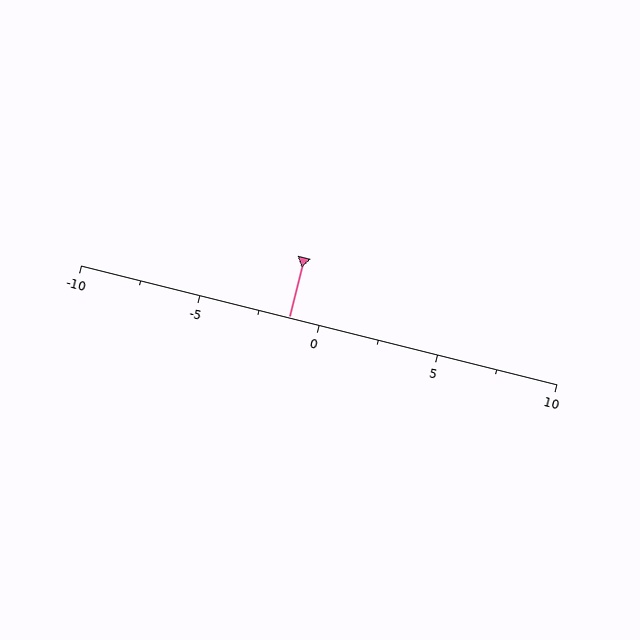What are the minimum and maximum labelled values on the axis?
The axis runs from -10 to 10.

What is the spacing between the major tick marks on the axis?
The major ticks are spaced 5 apart.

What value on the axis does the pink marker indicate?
The marker indicates approximately -1.2.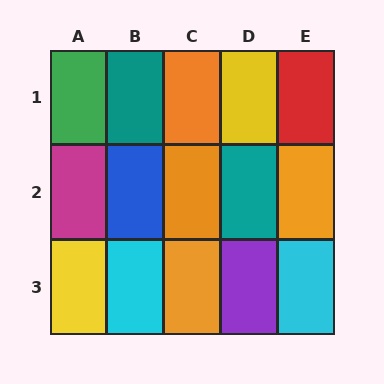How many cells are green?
1 cell is green.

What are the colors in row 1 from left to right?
Green, teal, orange, yellow, red.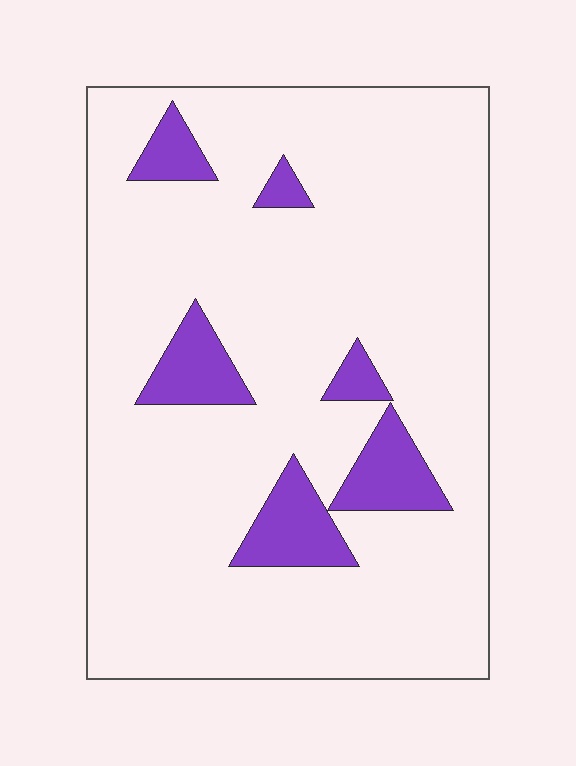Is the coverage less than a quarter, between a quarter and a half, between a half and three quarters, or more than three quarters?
Less than a quarter.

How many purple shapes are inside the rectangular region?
6.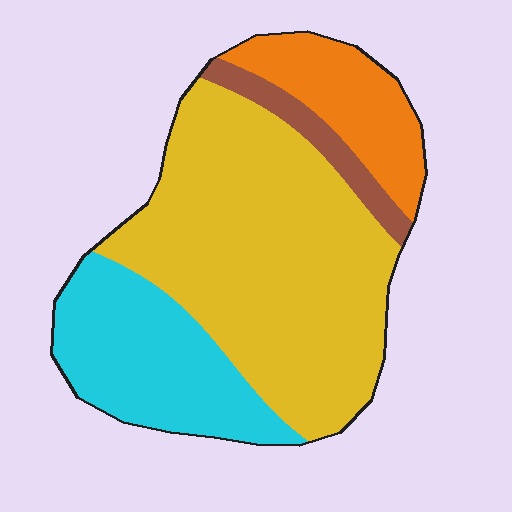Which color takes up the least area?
Brown, at roughly 5%.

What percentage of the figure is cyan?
Cyan takes up about one quarter (1/4) of the figure.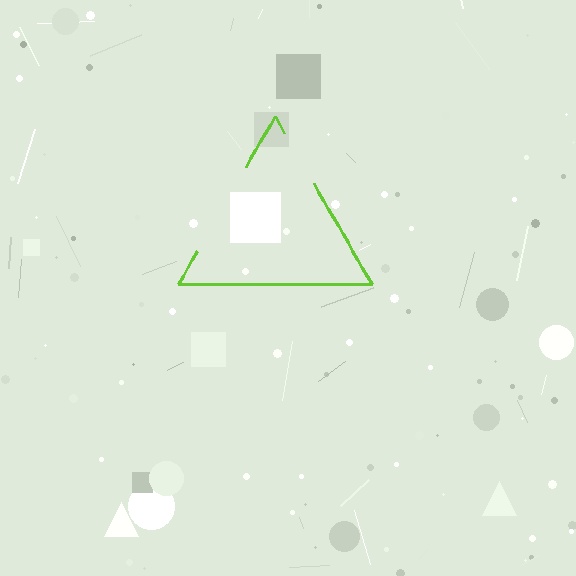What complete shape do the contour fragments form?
The contour fragments form a triangle.